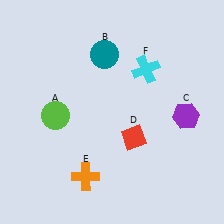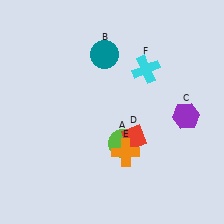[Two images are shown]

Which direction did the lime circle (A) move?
The lime circle (A) moved right.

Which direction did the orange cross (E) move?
The orange cross (E) moved right.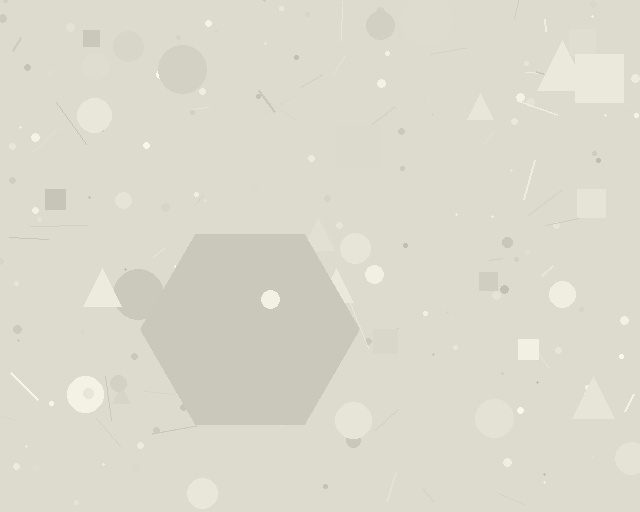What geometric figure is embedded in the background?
A hexagon is embedded in the background.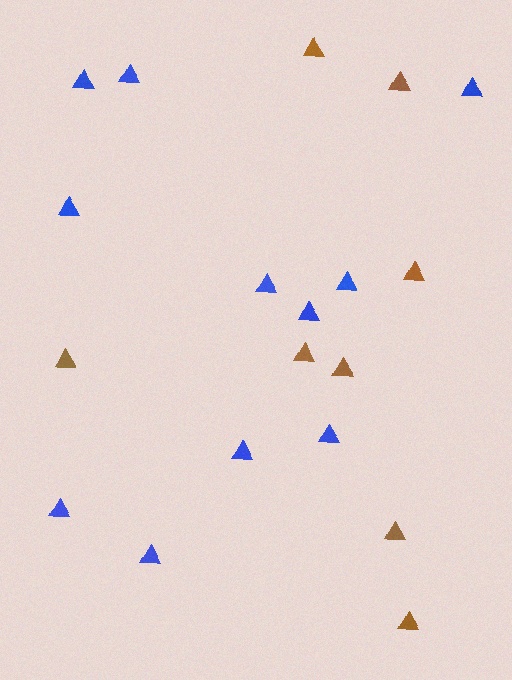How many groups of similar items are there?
There are 2 groups: one group of brown triangles (8) and one group of blue triangles (11).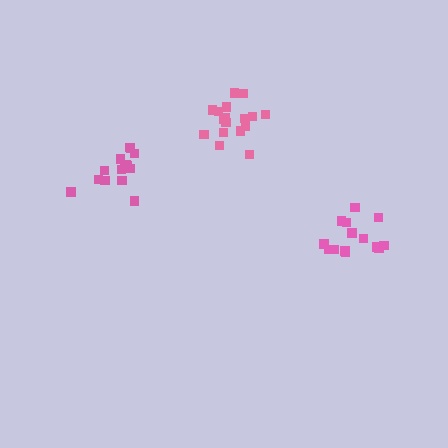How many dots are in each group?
Group 1: 14 dots, Group 2: 17 dots, Group 3: 15 dots (46 total).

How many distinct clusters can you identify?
There are 3 distinct clusters.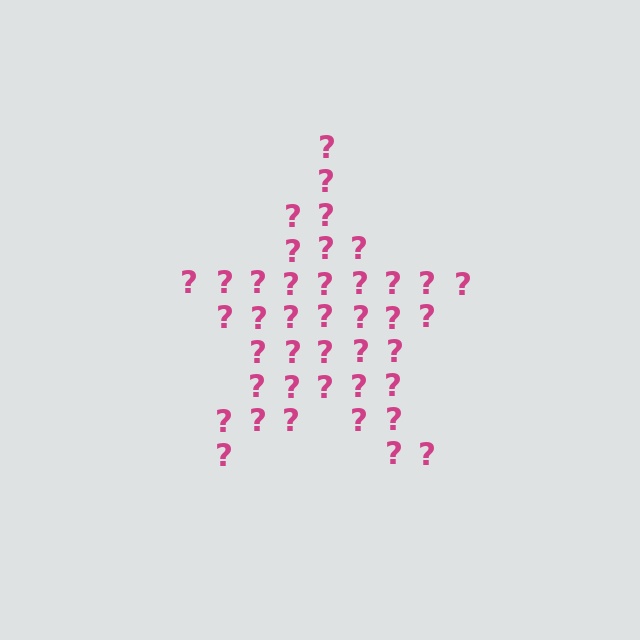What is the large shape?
The large shape is a star.